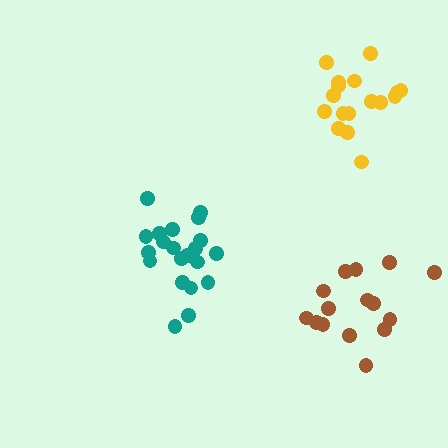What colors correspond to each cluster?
The clusters are colored: yellow, teal, brown.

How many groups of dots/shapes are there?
There are 3 groups.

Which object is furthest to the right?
The brown cluster is rightmost.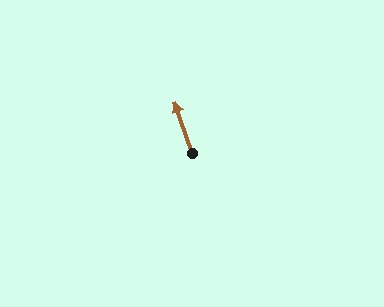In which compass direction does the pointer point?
North.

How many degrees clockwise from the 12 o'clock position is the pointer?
Approximately 342 degrees.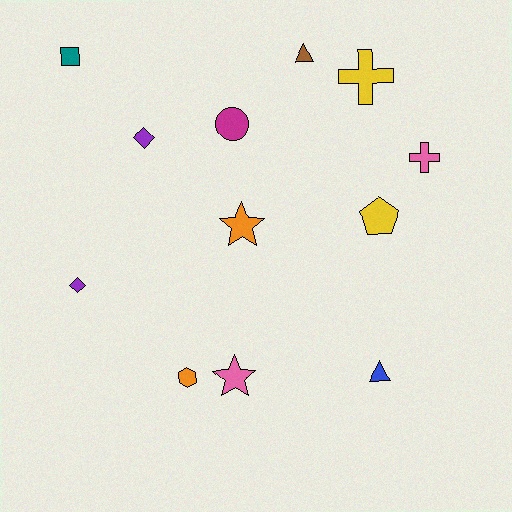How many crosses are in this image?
There are 2 crosses.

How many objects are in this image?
There are 12 objects.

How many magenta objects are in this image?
There is 1 magenta object.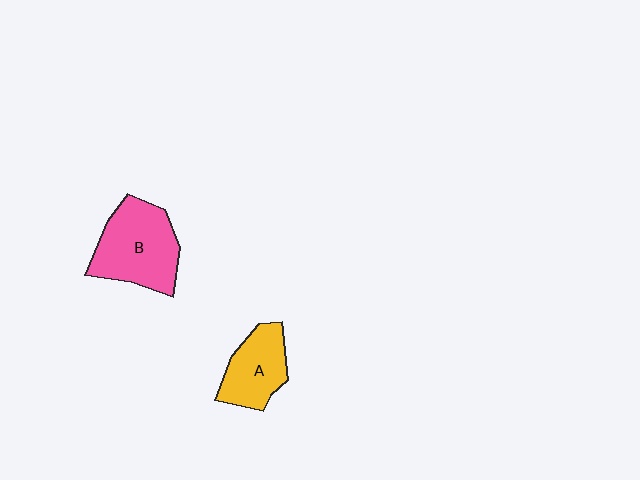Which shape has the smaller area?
Shape A (yellow).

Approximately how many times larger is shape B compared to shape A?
Approximately 1.5 times.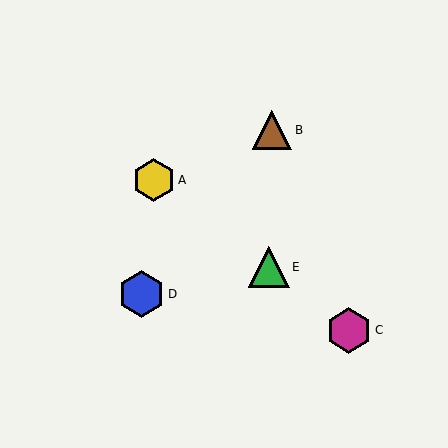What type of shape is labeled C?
Shape C is a magenta hexagon.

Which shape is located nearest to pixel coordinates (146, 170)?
The yellow hexagon (labeled A) at (154, 180) is nearest to that location.